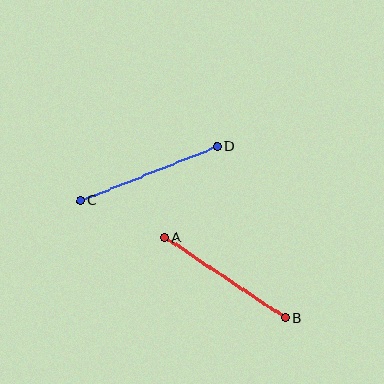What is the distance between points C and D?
The distance is approximately 146 pixels.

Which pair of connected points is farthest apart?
Points C and D are farthest apart.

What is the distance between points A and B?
The distance is approximately 145 pixels.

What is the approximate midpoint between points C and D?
The midpoint is at approximately (149, 174) pixels.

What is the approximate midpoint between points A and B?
The midpoint is at approximately (225, 278) pixels.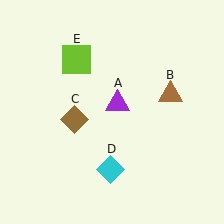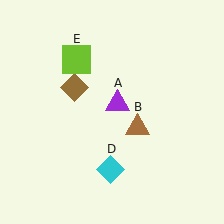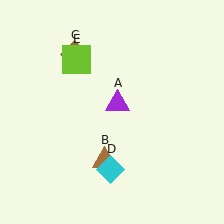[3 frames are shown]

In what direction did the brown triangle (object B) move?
The brown triangle (object B) moved down and to the left.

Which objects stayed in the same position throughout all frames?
Purple triangle (object A) and cyan diamond (object D) and lime square (object E) remained stationary.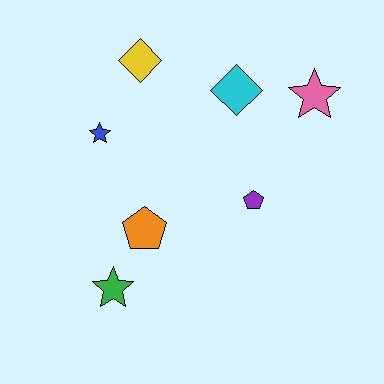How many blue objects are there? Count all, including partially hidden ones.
There is 1 blue object.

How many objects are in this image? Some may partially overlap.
There are 7 objects.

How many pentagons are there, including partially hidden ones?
There are 2 pentagons.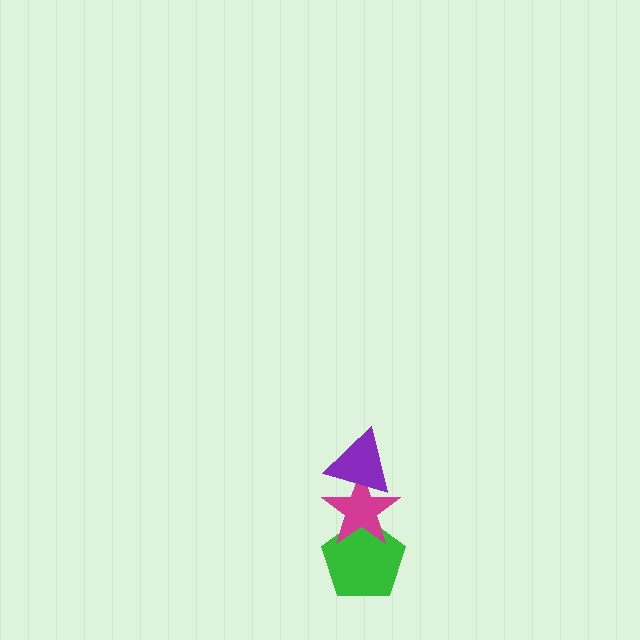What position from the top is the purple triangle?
The purple triangle is 1st from the top.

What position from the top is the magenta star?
The magenta star is 2nd from the top.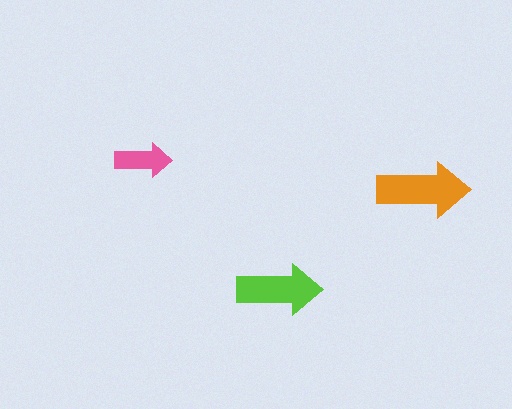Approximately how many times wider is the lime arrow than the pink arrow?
About 1.5 times wider.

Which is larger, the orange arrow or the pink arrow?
The orange one.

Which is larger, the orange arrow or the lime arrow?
The orange one.